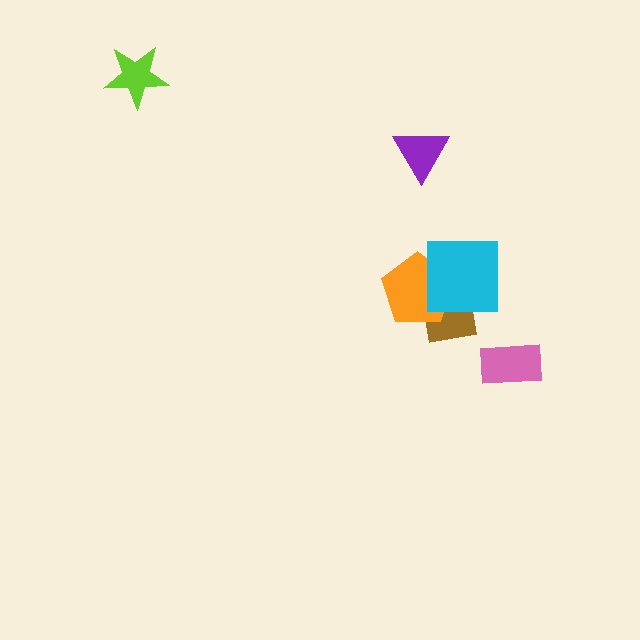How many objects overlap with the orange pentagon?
2 objects overlap with the orange pentagon.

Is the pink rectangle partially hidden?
No, no other shape covers it.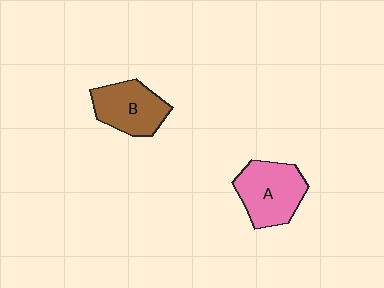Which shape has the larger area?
Shape A (pink).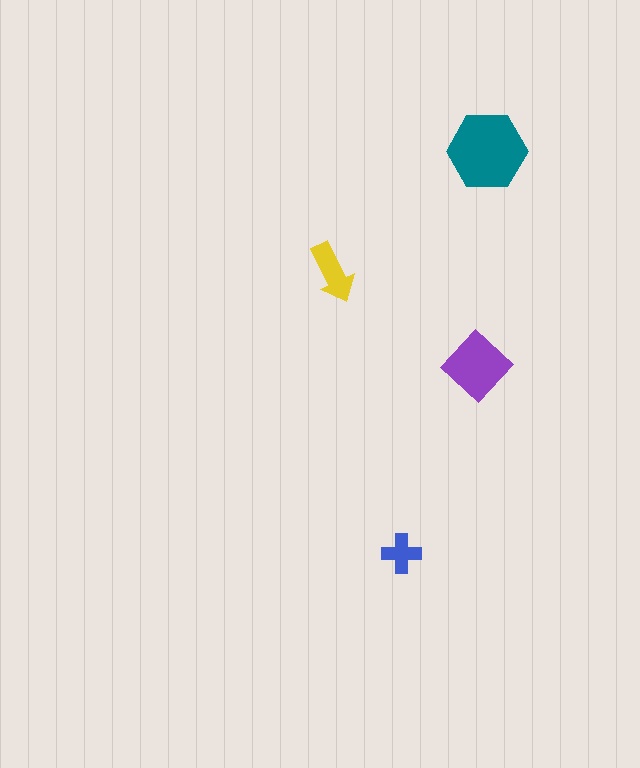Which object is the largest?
The teal hexagon.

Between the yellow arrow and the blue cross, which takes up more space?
The yellow arrow.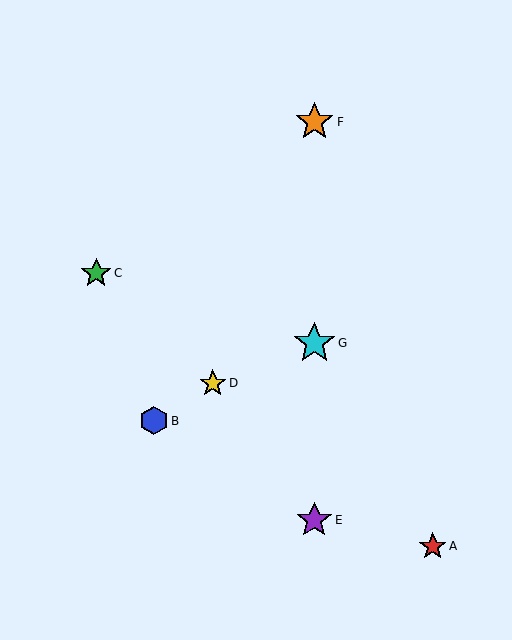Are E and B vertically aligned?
No, E is at x≈314 and B is at x≈154.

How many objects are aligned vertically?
3 objects (E, F, G) are aligned vertically.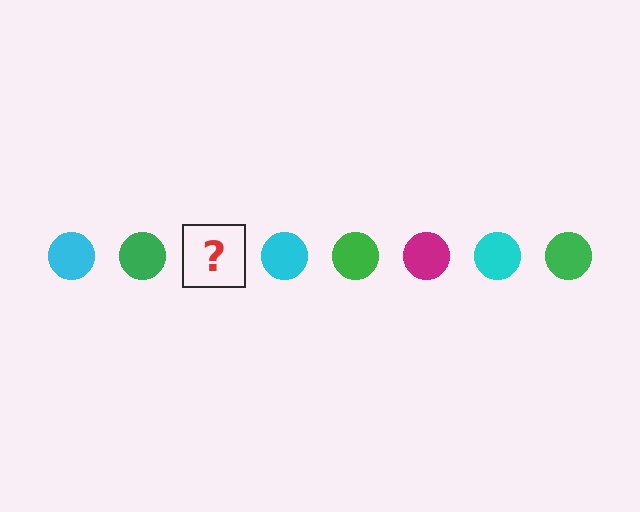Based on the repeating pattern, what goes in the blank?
The blank should be a magenta circle.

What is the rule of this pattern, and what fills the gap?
The rule is that the pattern cycles through cyan, green, magenta circles. The gap should be filled with a magenta circle.